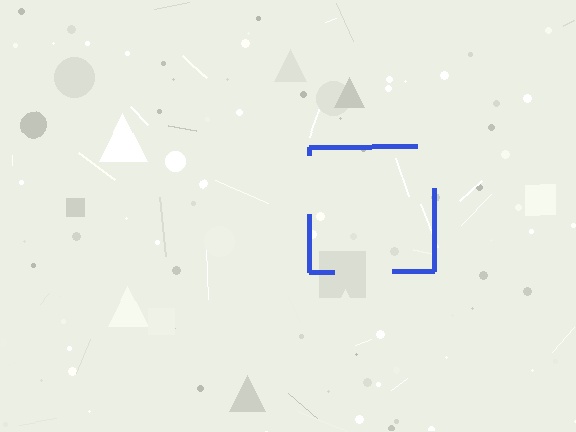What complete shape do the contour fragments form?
The contour fragments form a square.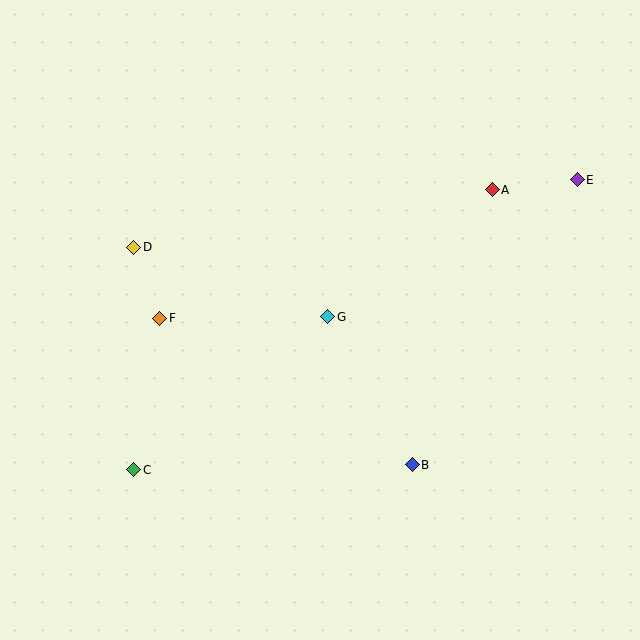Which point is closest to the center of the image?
Point G at (328, 317) is closest to the center.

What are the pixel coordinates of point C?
Point C is at (134, 470).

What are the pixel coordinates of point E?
Point E is at (577, 180).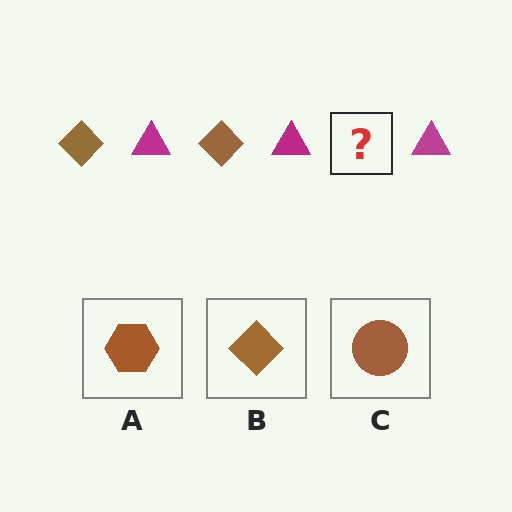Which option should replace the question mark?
Option B.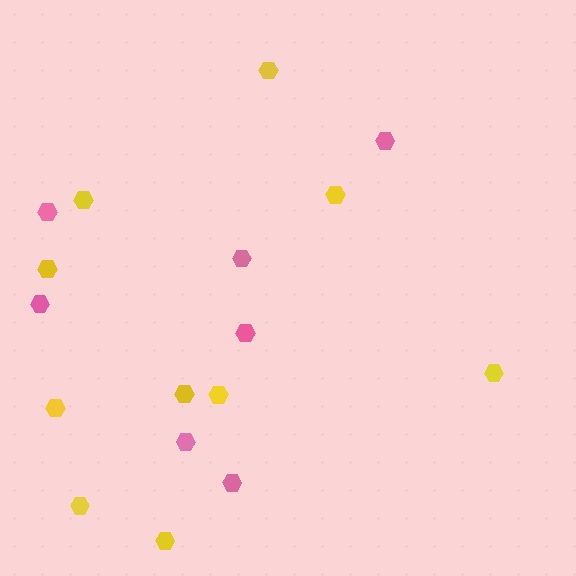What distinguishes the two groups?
There are 2 groups: one group of pink hexagons (7) and one group of yellow hexagons (10).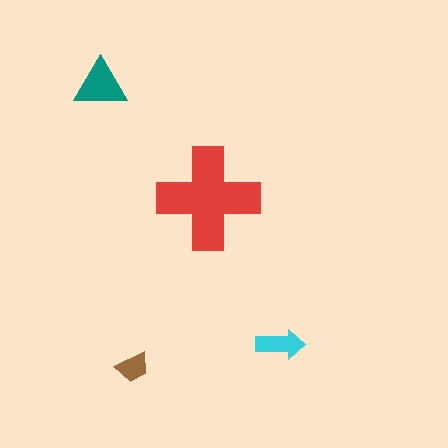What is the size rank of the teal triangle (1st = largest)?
2nd.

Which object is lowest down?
The brown trapezoid is bottommost.